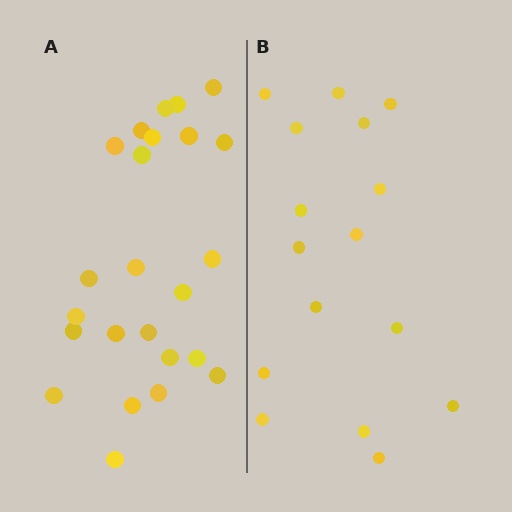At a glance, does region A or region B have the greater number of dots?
Region A (the left region) has more dots.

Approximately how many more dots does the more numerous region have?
Region A has roughly 8 or so more dots than region B.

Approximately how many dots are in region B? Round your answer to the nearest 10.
About 20 dots. (The exact count is 16, which rounds to 20.)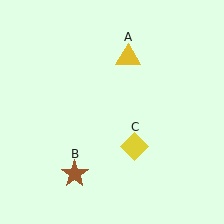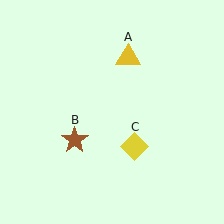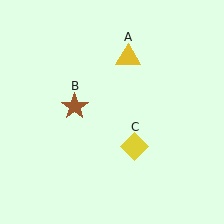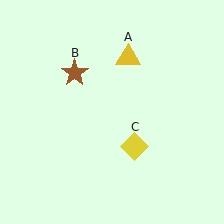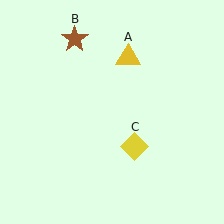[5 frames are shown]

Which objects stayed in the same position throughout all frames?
Yellow triangle (object A) and yellow diamond (object C) remained stationary.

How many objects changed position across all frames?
1 object changed position: brown star (object B).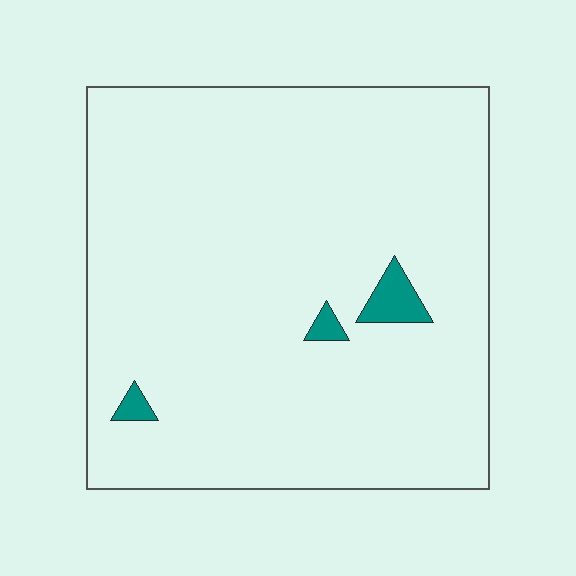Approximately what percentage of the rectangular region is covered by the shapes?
Approximately 5%.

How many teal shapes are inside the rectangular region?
3.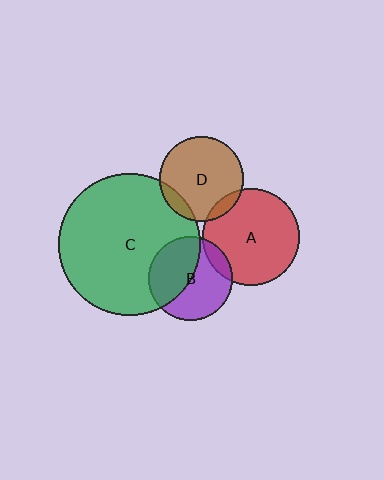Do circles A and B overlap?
Yes.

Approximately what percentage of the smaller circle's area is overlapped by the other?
Approximately 10%.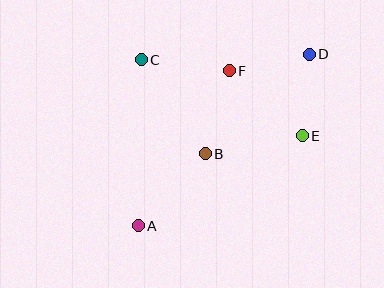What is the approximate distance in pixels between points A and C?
The distance between A and C is approximately 166 pixels.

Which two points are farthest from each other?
Points A and D are farthest from each other.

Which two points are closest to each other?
Points D and E are closest to each other.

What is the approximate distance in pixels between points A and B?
The distance between A and B is approximately 99 pixels.